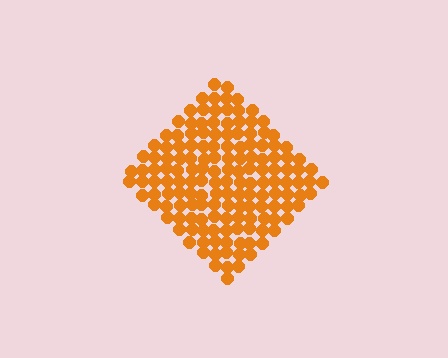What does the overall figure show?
The overall figure shows a diamond.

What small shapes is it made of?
It is made of small circles.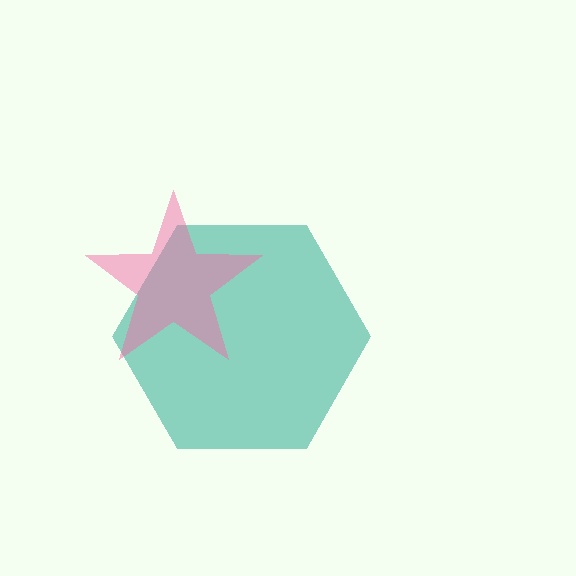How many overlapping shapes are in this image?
There are 2 overlapping shapes in the image.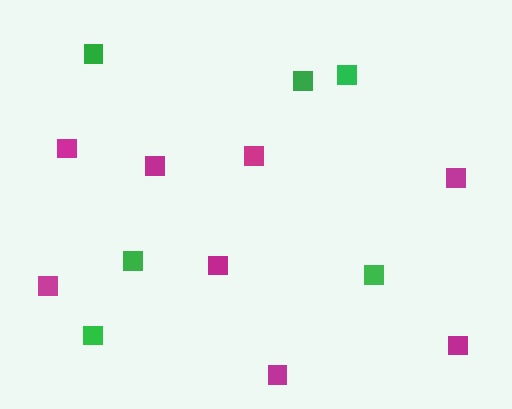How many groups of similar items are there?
There are 2 groups: one group of green squares (6) and one group of magenta squares (8).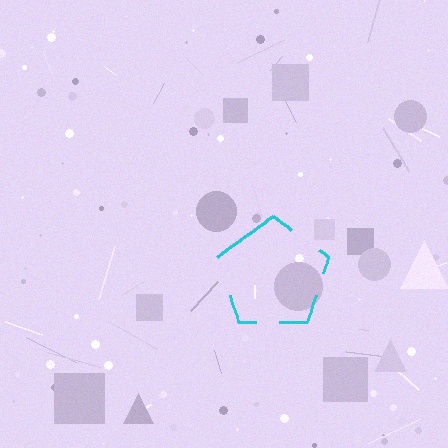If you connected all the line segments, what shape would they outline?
They would outline a pentagon.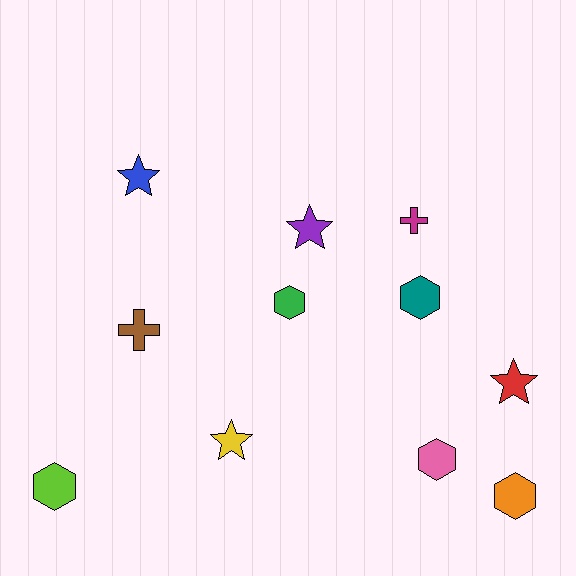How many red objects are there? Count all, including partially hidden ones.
There is 1 red object.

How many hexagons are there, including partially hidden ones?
There are 5 hexagons.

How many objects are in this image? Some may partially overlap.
There are 11 objects.